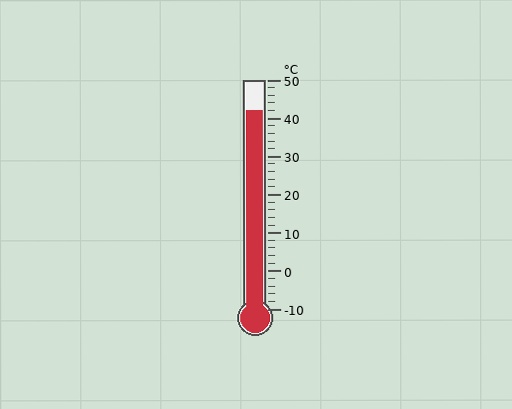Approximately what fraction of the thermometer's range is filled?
The thermometer is filled to approximately 85% of its range.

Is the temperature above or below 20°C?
The temperature is above 20°C.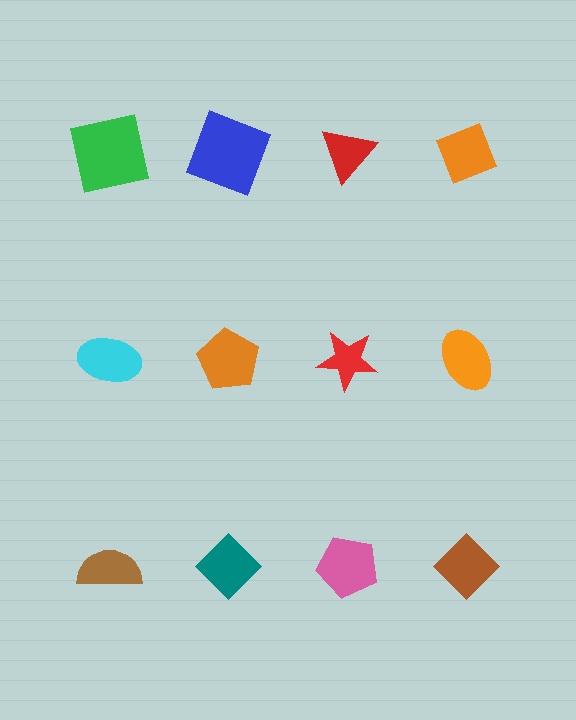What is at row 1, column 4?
An orange diamond.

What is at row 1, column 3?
A red triangle.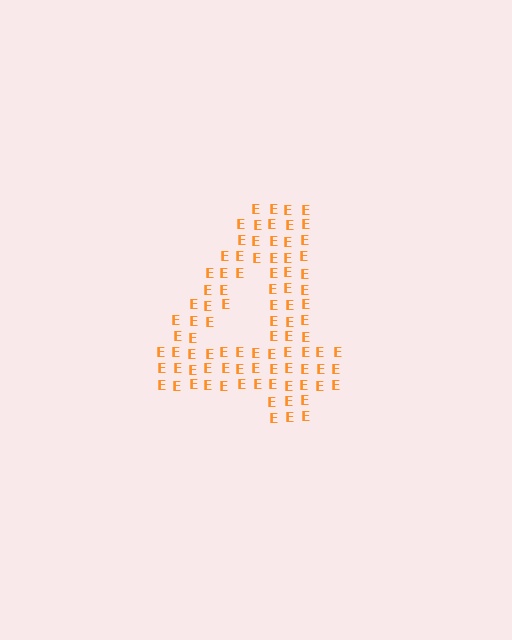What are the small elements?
The small elements are letter E's.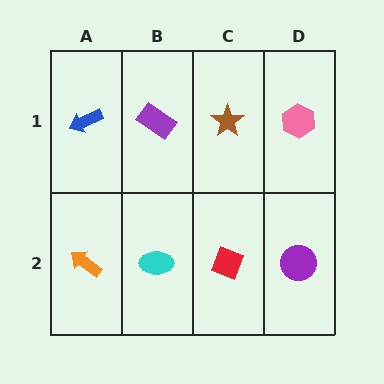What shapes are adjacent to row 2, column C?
A brown star (row 1, column C), a cyan ellipse (row 2, column B), a purple circle (row 2, column D).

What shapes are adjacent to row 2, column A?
A blue arrow (row 1, column A), a cyan ellipse (row 2, column B).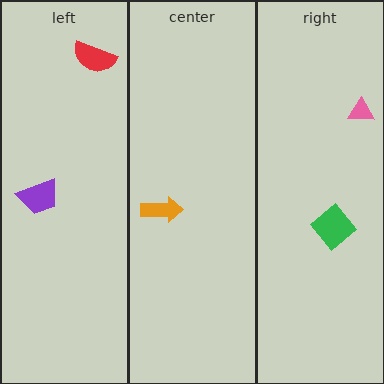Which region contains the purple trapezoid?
The left region.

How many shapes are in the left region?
2.